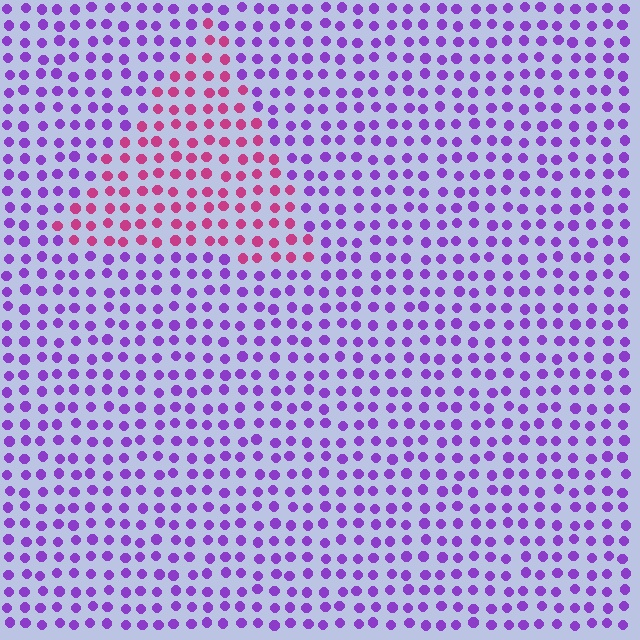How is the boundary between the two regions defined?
The boundary is defined purely by a slight shift in hue (about 53 degrees). Spacing, size, and orientation are identical on both sides.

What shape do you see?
I see a triangle.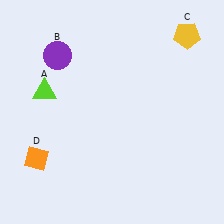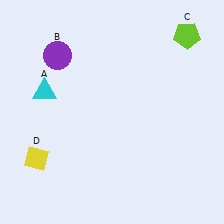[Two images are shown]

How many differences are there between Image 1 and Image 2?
There are 3 differences between the two images.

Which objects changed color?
A changed from lime to cyan. C changed from yellow to lime. D changed from orange to yellow.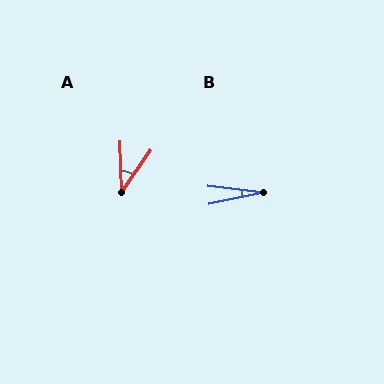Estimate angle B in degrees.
Approximately 18 degrees.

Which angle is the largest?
A, at approximately 36 degrees.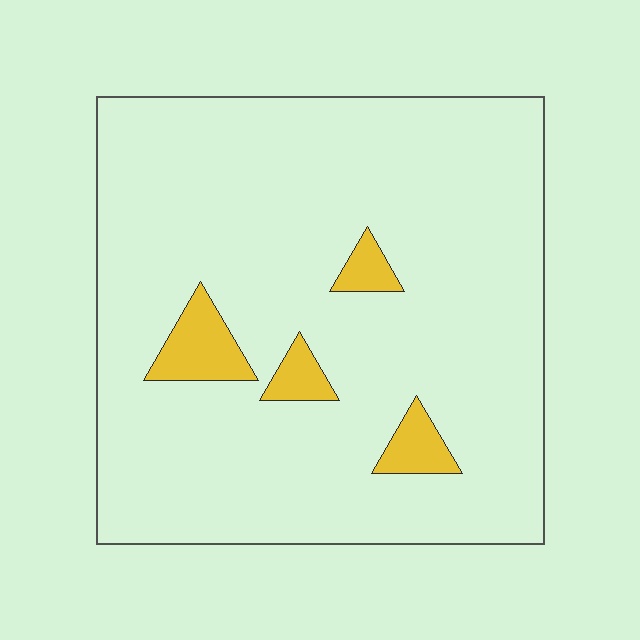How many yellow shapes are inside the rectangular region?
4.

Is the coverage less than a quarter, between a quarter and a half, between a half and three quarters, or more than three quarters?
Less than a quarter.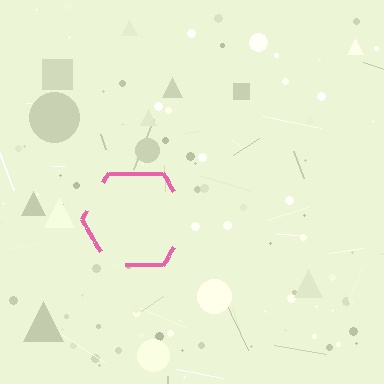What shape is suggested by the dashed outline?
The dashed outline suggests a hexagon.